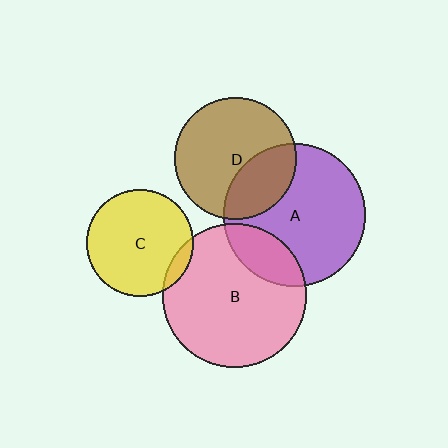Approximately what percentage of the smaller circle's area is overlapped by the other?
Approximately 30%.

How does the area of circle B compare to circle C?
Approximately 1.8 times.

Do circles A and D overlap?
Yes.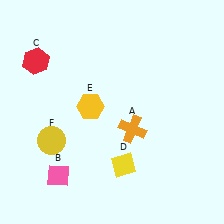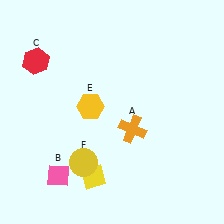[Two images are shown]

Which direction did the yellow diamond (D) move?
The yellow diamond (D) moved left.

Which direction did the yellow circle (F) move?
The yellow circle (F) moved right.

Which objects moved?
The objects that moved are: the yellow diamond (D), the yellow circle (F).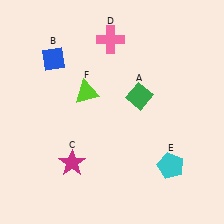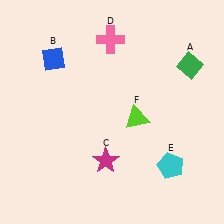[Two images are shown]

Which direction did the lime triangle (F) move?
The lime triangle (F) moved right.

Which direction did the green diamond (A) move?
The green diamond (A) moved right.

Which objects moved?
The objects that moved are: the green diamond (A), the magenta star (C), the lime triangle (F).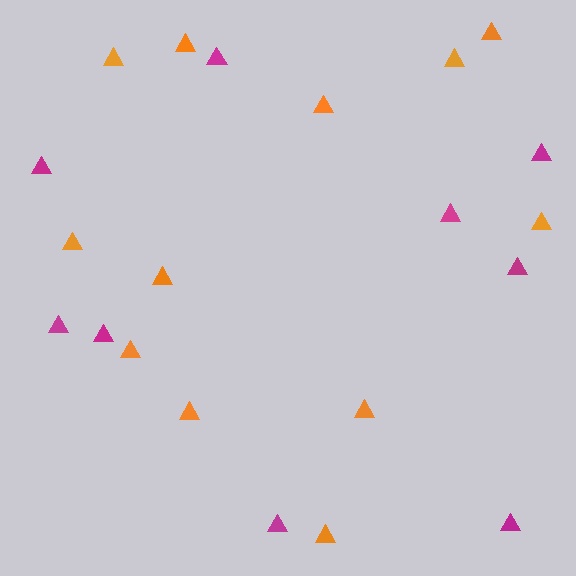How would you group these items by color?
There are 2 groups: one group of magenta triangles (9) and one group of orange triangles (12).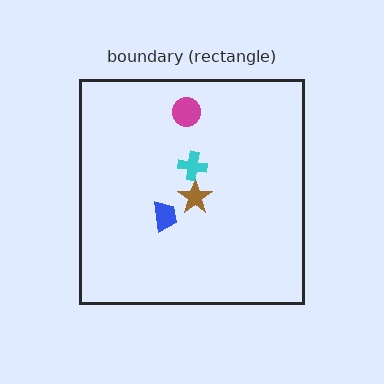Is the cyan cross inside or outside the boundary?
Inside.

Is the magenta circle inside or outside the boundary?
Inside.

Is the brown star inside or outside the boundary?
Inside.